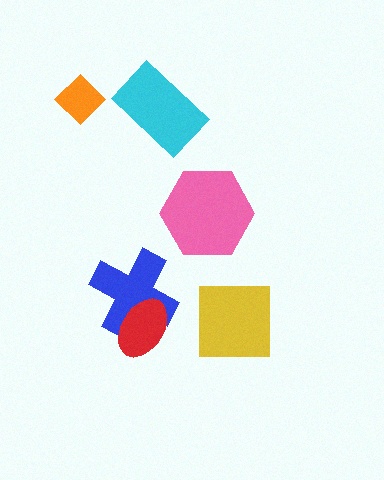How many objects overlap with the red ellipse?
1 object overlaps with the red ellipse.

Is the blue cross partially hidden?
Yes, it is partially covered by another shape.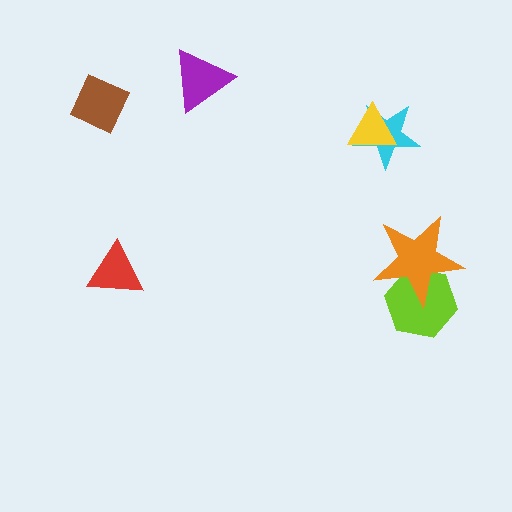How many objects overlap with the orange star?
1 object overlaps with the orange star.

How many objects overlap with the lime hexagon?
1 object overlaps with the lime hexagon.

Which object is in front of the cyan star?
The yellow triangle is in front of the cyan star.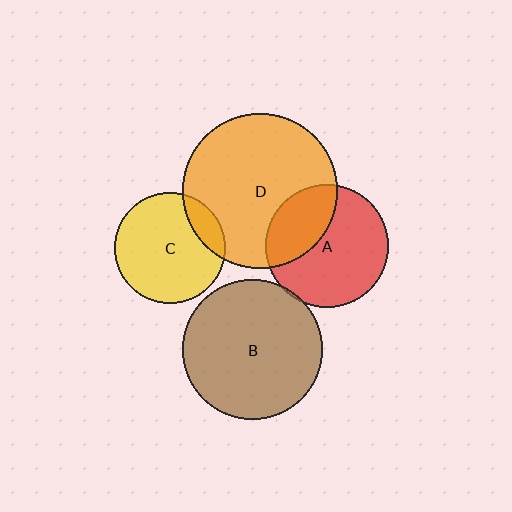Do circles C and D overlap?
Yes.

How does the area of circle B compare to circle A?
Approximately 1.3 times.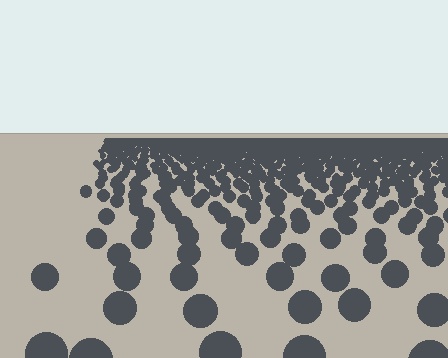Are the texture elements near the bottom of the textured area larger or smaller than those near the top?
Larger. Near the bottom, elements are closer to the viewer and appear at a bigger on-screen size.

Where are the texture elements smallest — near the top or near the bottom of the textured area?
Near the top.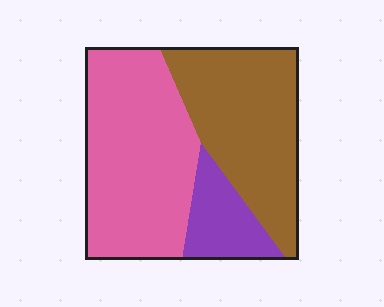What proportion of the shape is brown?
Brown takes up about two fifths (2/5) of the shape.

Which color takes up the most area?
Pink, at roughly 45%.